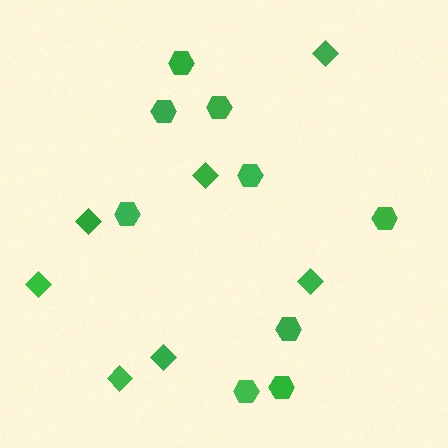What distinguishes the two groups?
There are 2 groups: one group of hexagons (9) and one group of diamonds (7).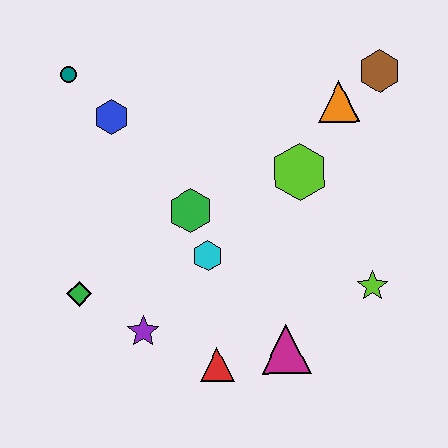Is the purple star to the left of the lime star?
Yes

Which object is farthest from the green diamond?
The brown hexagon is farthest from the green diamond.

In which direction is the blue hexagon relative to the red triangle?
The blue hexagon is above the red triangle.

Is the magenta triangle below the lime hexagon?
Yes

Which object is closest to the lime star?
The magenta triangle is closest to the lime star.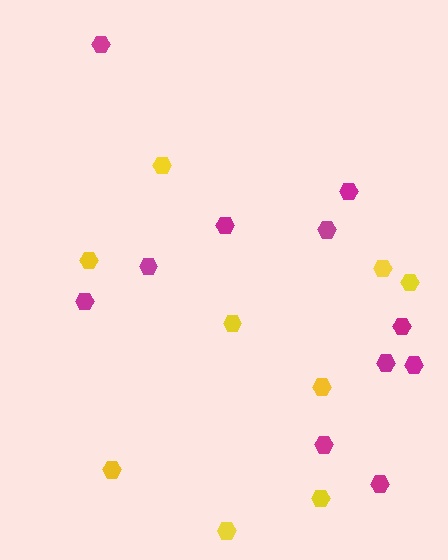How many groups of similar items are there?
There are 2 groups: one group of yellow hexagons (9) and one group of magenta hexagons (11).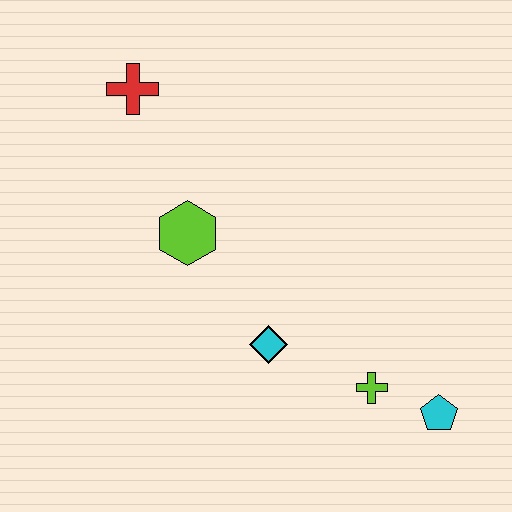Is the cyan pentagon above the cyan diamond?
No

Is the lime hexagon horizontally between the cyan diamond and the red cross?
Yes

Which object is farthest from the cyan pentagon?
The red cross is farthest from the cyan pentagon.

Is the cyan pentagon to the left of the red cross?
No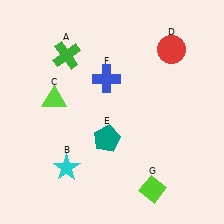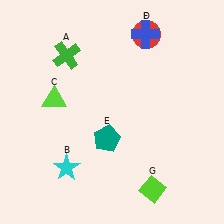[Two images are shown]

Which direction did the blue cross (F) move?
The blue cross (F) moved up.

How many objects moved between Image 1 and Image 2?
2 objects moved between the two images.